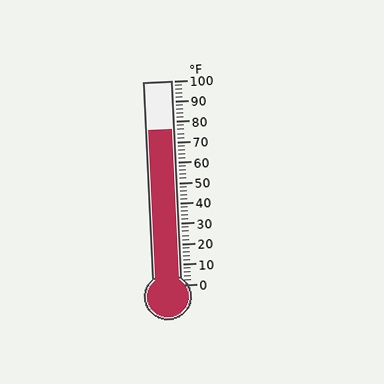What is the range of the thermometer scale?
The thermometer scale ranges from 0°F to 100°F.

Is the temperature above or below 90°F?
The temperature is below 90°F.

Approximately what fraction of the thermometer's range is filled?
The thermometer is filled to approximately 75% of its range.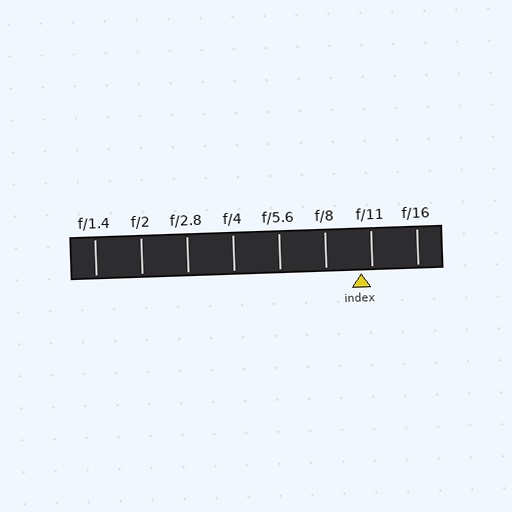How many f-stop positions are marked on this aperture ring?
There are 8 f-stop positions marked.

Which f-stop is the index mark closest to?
The index mark is closest to f/11.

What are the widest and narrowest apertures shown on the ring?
The widest aperture shown is f/1.4 and the narrowest is f/16.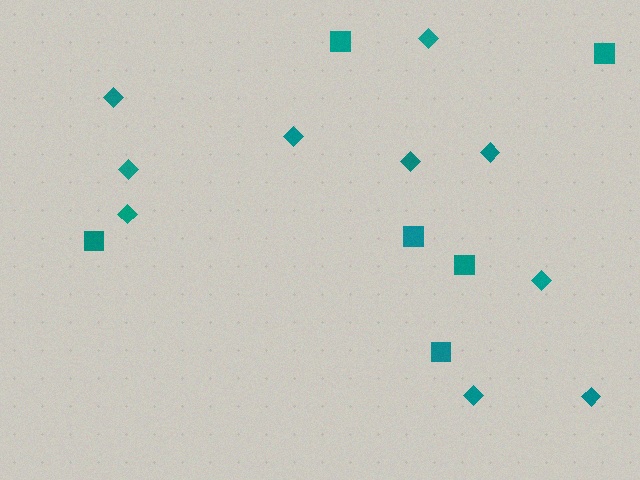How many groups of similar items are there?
There are 2 groups: one group of squares (6) and one group of diamonds (10).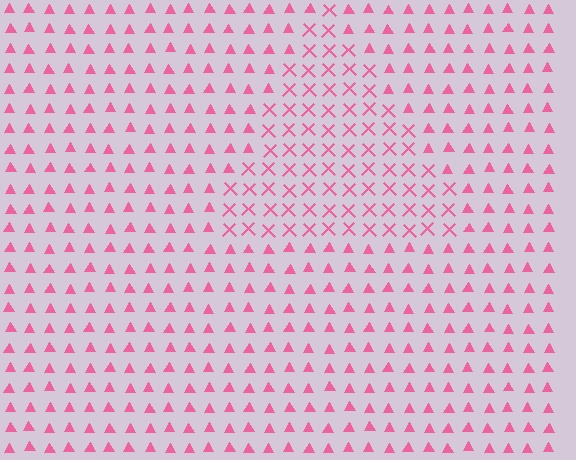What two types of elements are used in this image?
The image uses X marks inside the triangle region and triangles outside it.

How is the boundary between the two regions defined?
The boundary is defined by a change in element shape: X marks inside vs. triangles outside. All elements share the same color and spacing.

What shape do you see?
I see a triangle.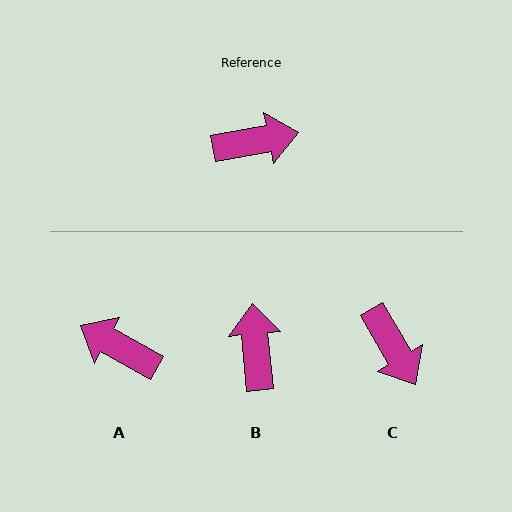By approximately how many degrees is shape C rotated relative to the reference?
Approximately 71 degrees clockwise.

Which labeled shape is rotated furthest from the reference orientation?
A, about 140 degrees away.